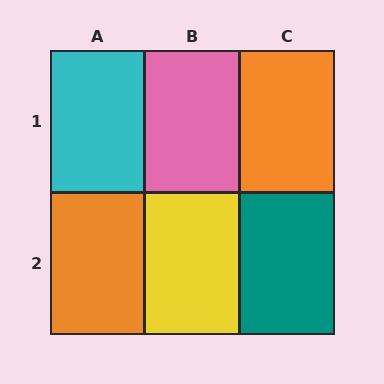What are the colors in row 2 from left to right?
Orange, yellow, teal.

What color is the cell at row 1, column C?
Orange.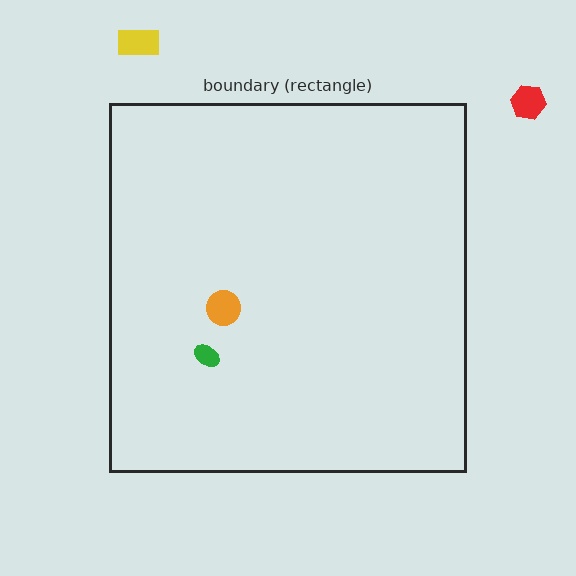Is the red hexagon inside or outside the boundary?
Outside.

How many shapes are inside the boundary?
2 inside, 2 outside.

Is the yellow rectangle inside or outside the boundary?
Outside.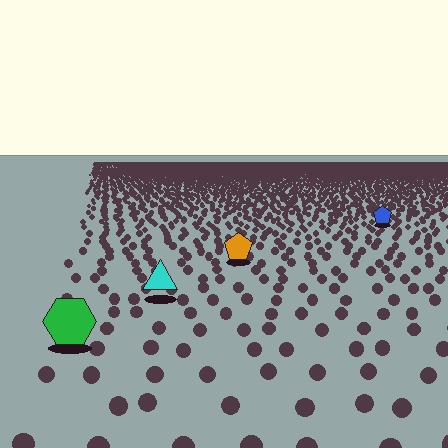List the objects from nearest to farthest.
From nearest to farthest: the green hexagon, the cyan triangle, the orange pentagon, the blue pentagon.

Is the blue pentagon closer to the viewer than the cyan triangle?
No. The cyan triangle is closer — you can tell from the texture gradient: the ground texture is coarser near it.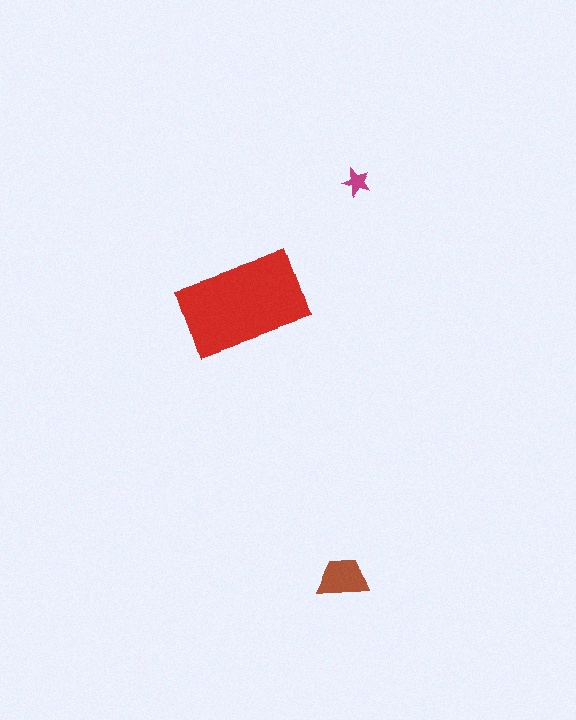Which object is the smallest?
The magenta star.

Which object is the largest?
The red rectangle.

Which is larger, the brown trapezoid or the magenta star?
The brown trapezoid.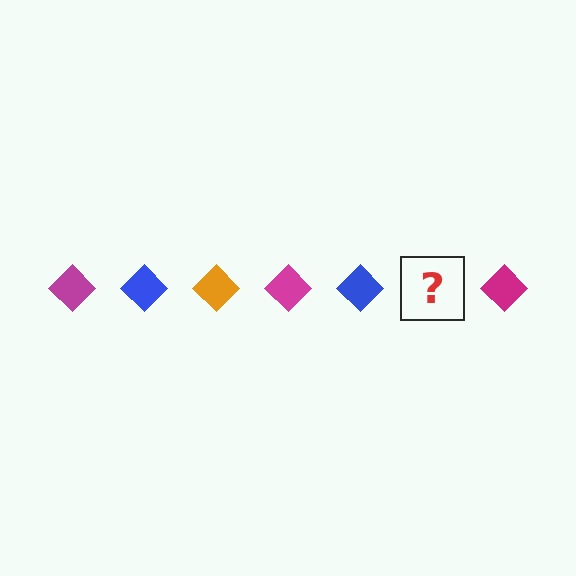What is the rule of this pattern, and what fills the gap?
The rule is that the pattern cycles through magenta, blue, orange diamonds. The gap should be filled with an orange diamond.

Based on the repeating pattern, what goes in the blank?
The blank should be an orange diamond.